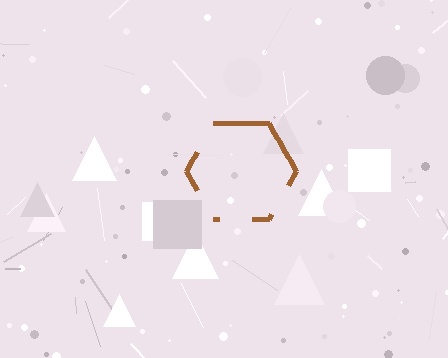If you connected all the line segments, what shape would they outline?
They would outline a hexagon.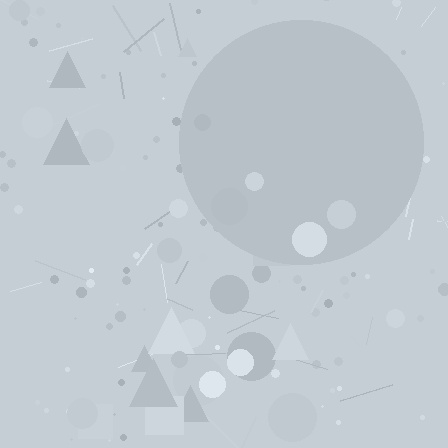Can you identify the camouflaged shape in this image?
The camouflaged shape is a circle.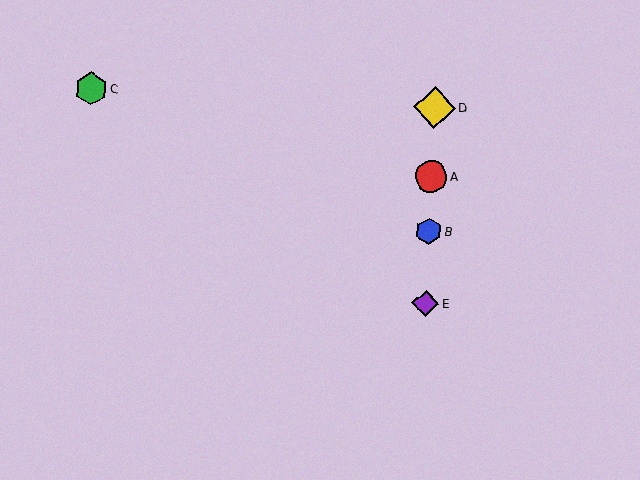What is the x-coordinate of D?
Object D is at x≈434.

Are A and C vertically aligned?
No, A is at x≈431 and C is at x≈91.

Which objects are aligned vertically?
Objects A, B, D, E are aligned vertically.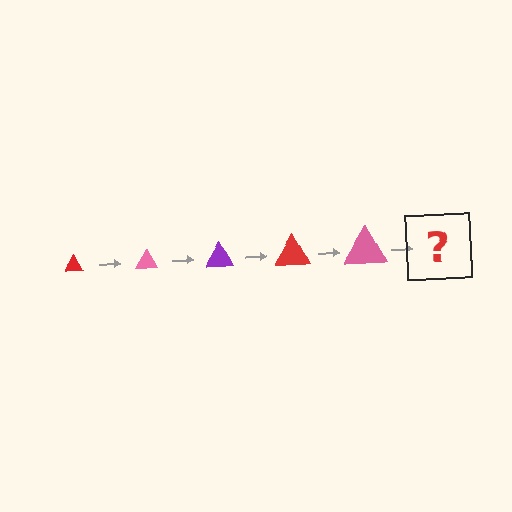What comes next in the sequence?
The next element should be a purple triangle, larger than the previous one.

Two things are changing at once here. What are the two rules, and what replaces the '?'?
The two rules are that the triangle grows larger each step and the color cycles through red, pink, and purple. The '?' should be a purple triangle, larger than the previous one.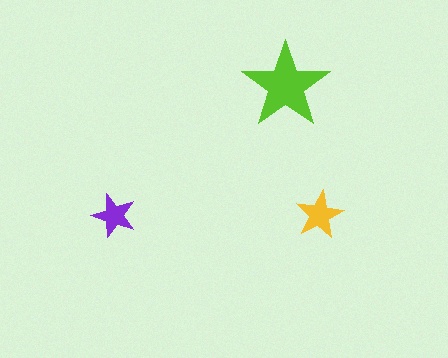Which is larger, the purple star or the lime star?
The lime one.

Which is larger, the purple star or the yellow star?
The yellow one.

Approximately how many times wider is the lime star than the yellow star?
About 2 times wider.